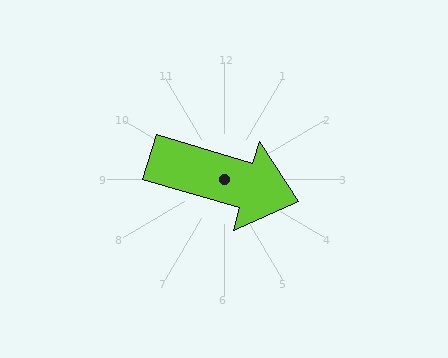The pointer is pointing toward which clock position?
Roughly 4 o'clock.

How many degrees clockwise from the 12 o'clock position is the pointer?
Approximately 107 degrees.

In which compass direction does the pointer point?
East.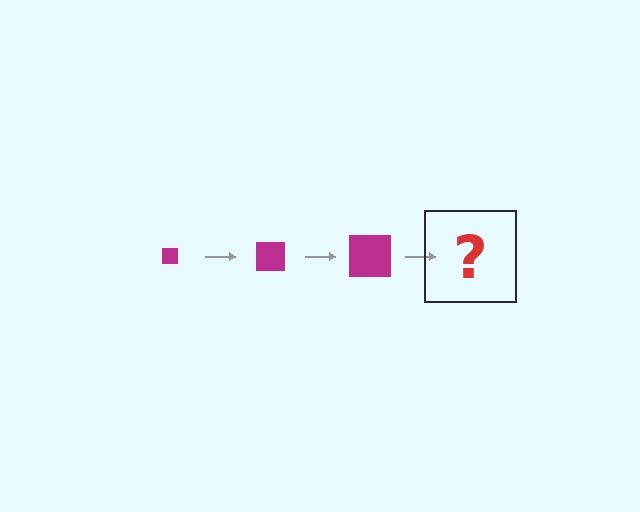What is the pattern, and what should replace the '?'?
The pattern is that the square gets progressively larger each step. The '?' should be a magenta square, larger than the previous one.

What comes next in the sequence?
The next element should be a magenta square, larger than the previous one.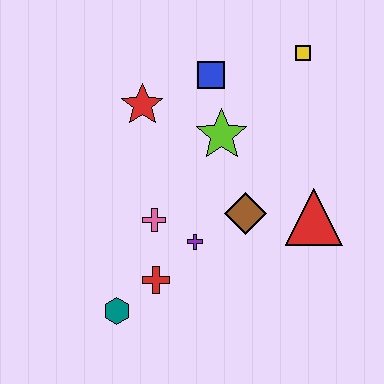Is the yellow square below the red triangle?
No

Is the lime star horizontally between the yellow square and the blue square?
Yes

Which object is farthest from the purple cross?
The yellow square is farthest from the purple cross.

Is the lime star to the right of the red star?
Yes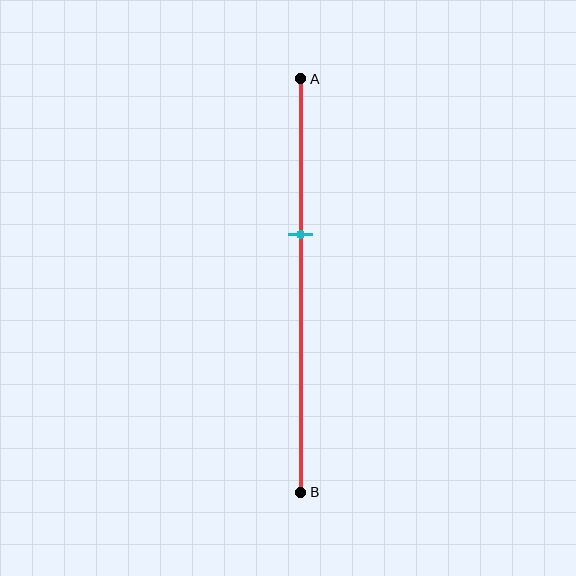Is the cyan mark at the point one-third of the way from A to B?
No, the mark is at about 40% from A, not at the 33% one-third point.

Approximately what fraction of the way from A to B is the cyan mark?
The cyan mark is approximately 40% of the way from A to B.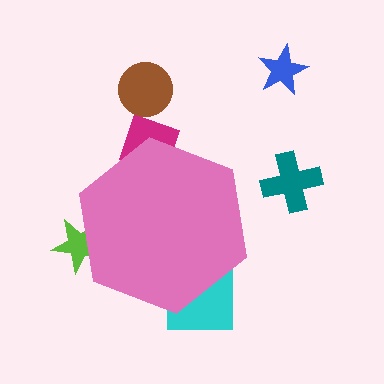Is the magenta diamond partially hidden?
Yes, the magenta diamond is partially hidden behind the pink hexagon.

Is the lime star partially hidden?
Yes, the lime star is partially hidden behind the pink hexagon.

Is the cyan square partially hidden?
Yes, the cyan square is partially hidden behind the pink hexagon.